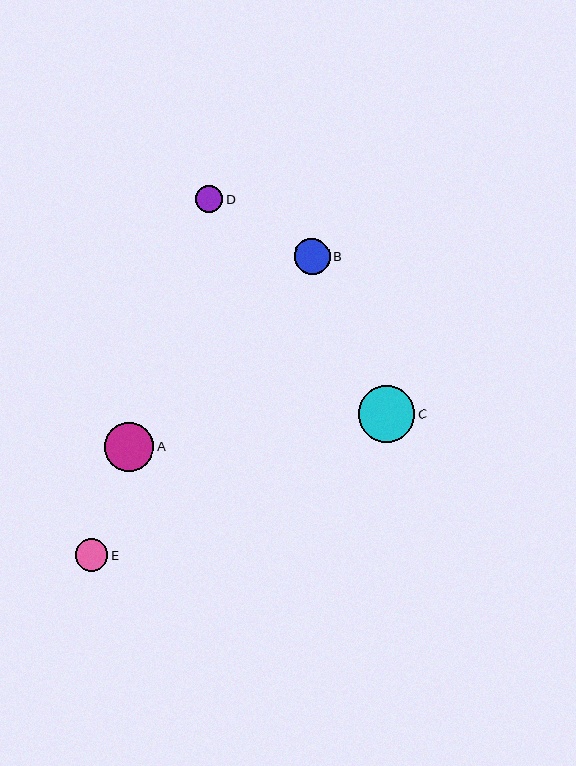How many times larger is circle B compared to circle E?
Circle B is approximately 1.1 times the size of circle E.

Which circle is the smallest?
Circle D is the smallest with a size of approximately 27 pixels.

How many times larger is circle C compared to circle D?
Circle C is approximately 2.1 times the size of circle D.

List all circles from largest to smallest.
From largest to smallest: C, A, B, E, D.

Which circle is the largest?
Circle C is the largest with a size of approximately 57 pixels.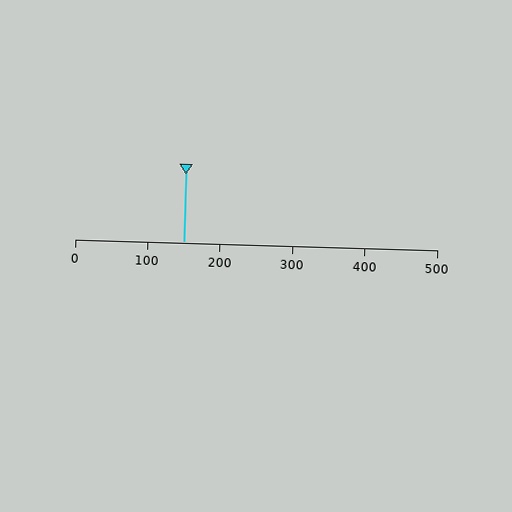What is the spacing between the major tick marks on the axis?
The major ticks are spaced 100 apart.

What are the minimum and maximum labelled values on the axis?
The axis runs from 0 to 500.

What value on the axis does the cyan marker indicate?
The marker indicates approximately 150.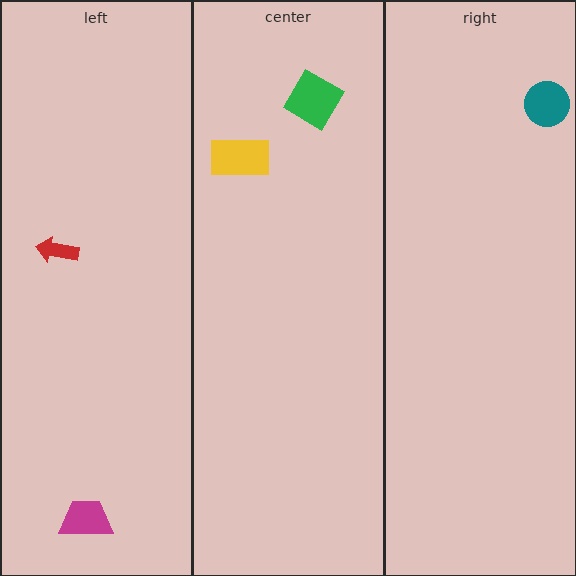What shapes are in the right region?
The teal circle.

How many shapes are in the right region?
1.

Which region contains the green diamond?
The center region.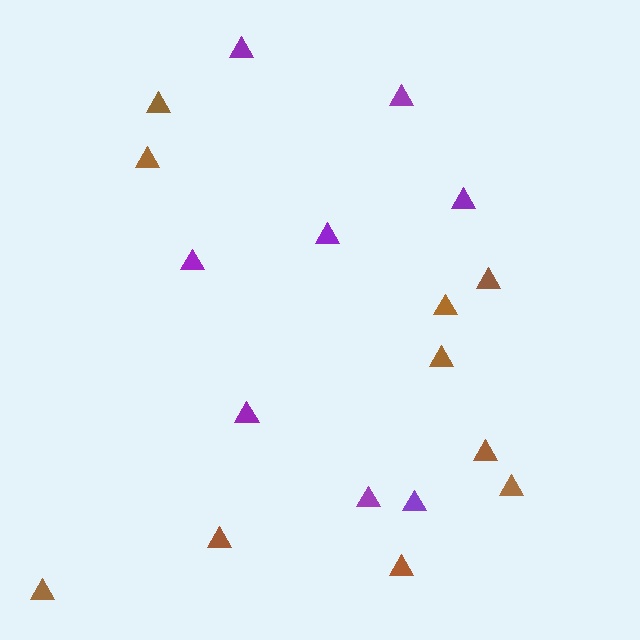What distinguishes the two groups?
There are 2 groups: one group of purple triangles (8) and one group of brown triangles (10).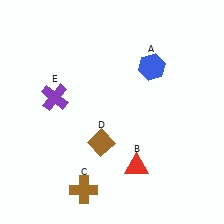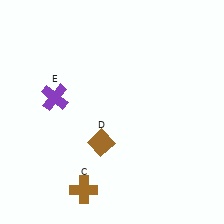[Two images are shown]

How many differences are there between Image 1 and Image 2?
There are 2 differences between the two images.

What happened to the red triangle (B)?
The red triangle (B) was removed in Image 2. It was in the bottom-right area of Image 1.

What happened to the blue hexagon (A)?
The blue hexagon (A) was removed in Image 2. It was in the top-right area of Image 1.